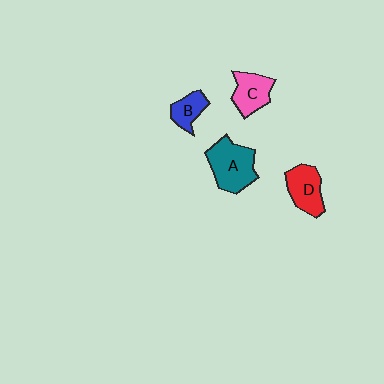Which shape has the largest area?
Shape A (teal).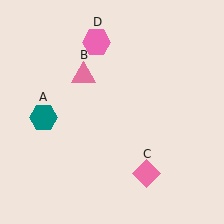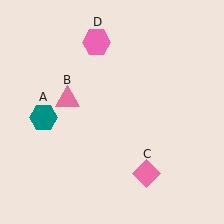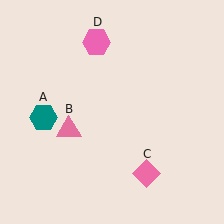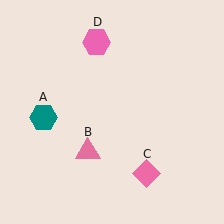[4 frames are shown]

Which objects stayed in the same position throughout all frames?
Teal hexagon (object A) and pink diamond (object C) and pink hexagon (object D) remained stationary.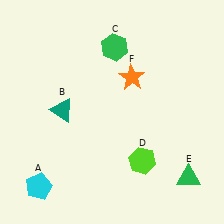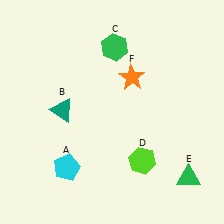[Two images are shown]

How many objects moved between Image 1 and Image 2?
1 object moved between the two images.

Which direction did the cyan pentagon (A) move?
The cyan pentagon (A) moved right.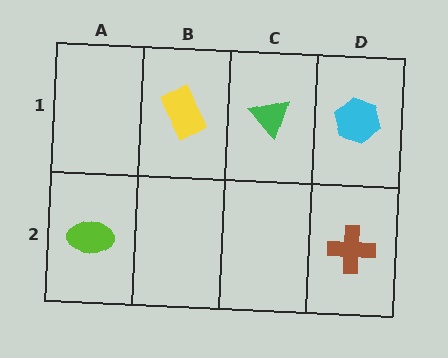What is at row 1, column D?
A cyan hexagon.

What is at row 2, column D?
A brown cross.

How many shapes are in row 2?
2 shapes.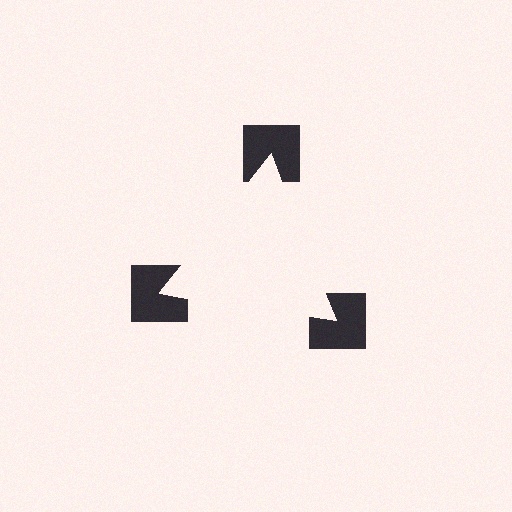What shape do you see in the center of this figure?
An illusory triangle — its edges are inferred from the aligned wedge cuts in the notched squares, not physically drawn.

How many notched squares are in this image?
There are 3 — one at each vertex of the illusory triangle.